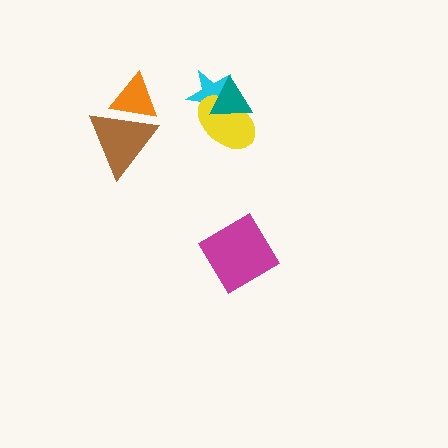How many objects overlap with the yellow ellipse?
2 objects overlap with the yellow ellipse.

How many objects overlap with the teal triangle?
2 objects overlap with the teal triangle.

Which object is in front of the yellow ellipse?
The teal triangle is in front of the yellow ellipse.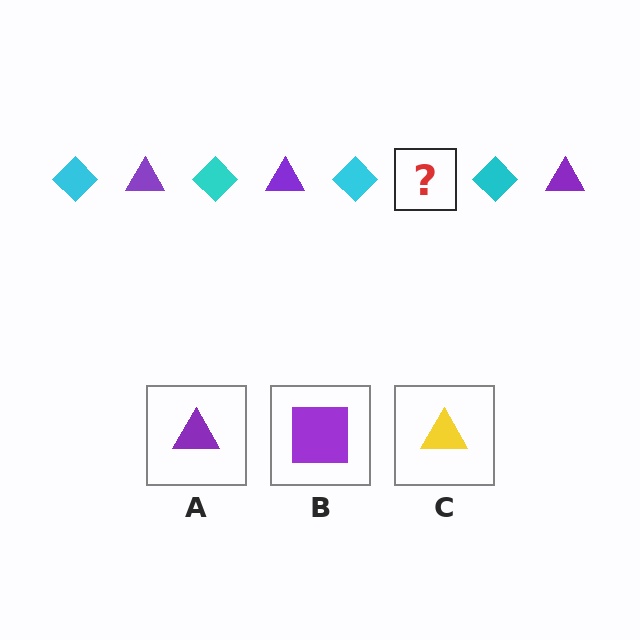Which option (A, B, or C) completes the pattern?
A.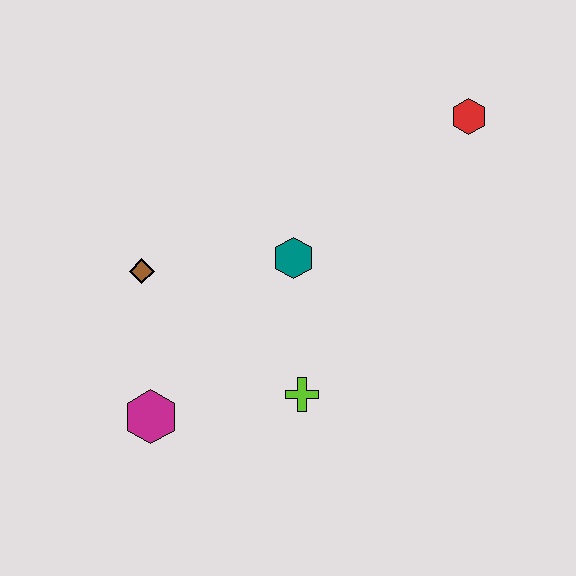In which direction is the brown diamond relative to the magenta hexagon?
The brown diamond is above the magenta hexagon.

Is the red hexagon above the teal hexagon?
Yes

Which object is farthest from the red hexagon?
The magenta hexagon is farthest from the red hexagon.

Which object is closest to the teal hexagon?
The lime cross is closest to the teal hexagon.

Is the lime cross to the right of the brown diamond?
Yes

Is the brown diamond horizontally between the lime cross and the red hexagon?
No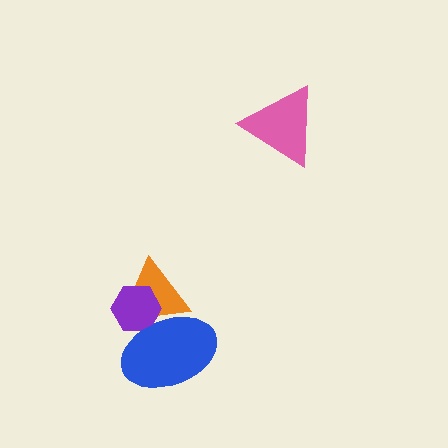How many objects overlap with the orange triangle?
2 objects overlap with the orange triangle.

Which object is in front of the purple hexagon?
The blue ellipse is in front of the purple hexagon.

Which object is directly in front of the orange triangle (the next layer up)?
The purple hexagon is directly in front of the orange triangle.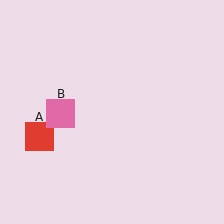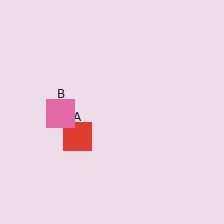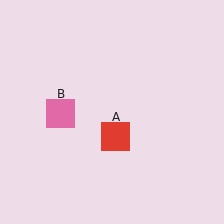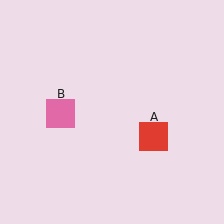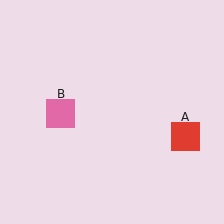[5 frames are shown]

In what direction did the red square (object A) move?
The red square (object A) moved right.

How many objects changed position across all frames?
1 object changed position: red square (object A).